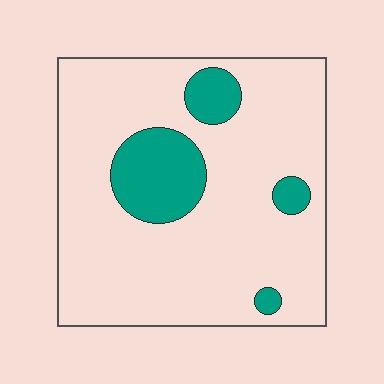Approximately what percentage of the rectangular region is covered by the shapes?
Approximately 15%.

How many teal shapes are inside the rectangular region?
4.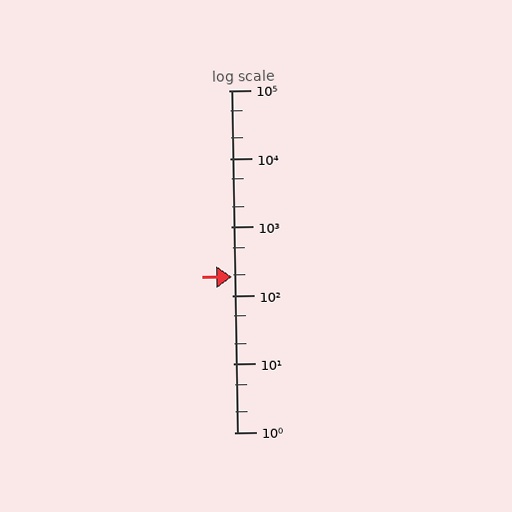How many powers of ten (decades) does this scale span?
The scale spans 5 decades, from 1 to 100000.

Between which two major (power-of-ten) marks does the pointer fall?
The pointer is between 100 and 1000.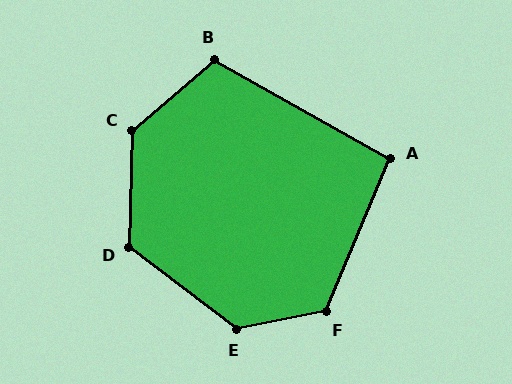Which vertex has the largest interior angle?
C, at approximately 132 degrees.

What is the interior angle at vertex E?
Approximately 131 degrees (obtuse).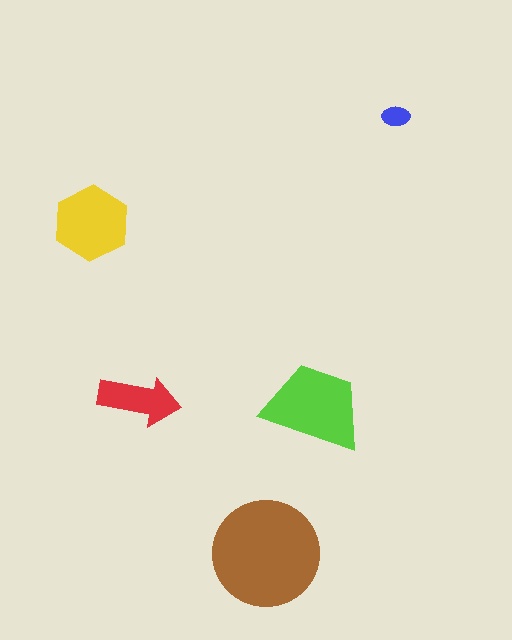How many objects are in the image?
There are 5 objects in the image.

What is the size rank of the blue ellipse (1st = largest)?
5th.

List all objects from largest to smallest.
The brown circle, the lime trapezoid, the yellow hexagon, the red arrow, the blue ellipse.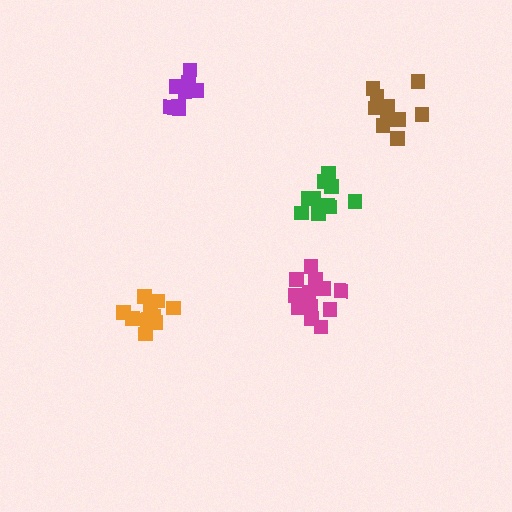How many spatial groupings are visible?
There are 5 spatial groupings.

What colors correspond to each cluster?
The clusters are colored: green, magenta, orange, brown, purple.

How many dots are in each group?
Group 1: 11 dots, Group 2: 13 dots, Group 3: 12 dots, Group 4: 10 dots, Group 5: 8 dots (54 total).